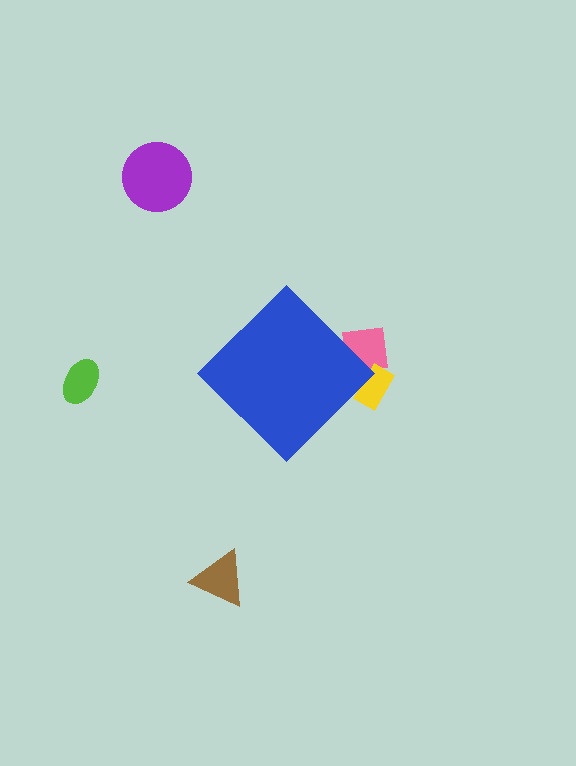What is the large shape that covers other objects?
A blue diamond.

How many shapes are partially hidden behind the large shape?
2 shapes are partially hidden.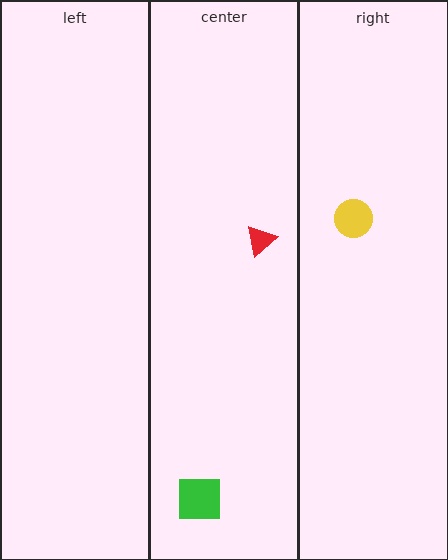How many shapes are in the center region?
2.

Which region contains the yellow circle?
The right region.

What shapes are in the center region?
The red triangle, the green square.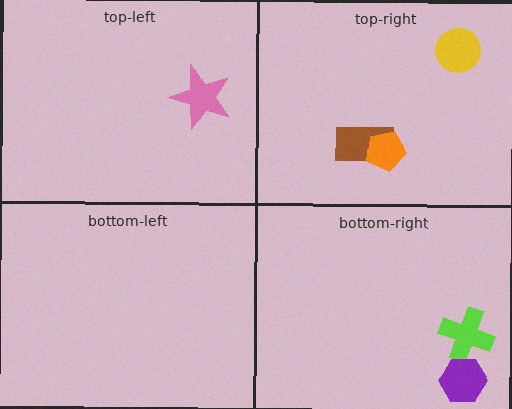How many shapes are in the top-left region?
1.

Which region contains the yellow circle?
The top-right region.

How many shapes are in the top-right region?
3.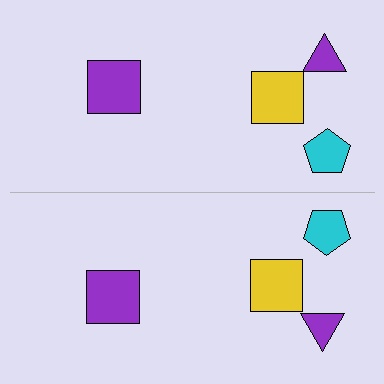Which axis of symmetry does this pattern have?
The pattern has a horizontal axis of symmetry running through the center of the image.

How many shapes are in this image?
There are 8 shapes in this image.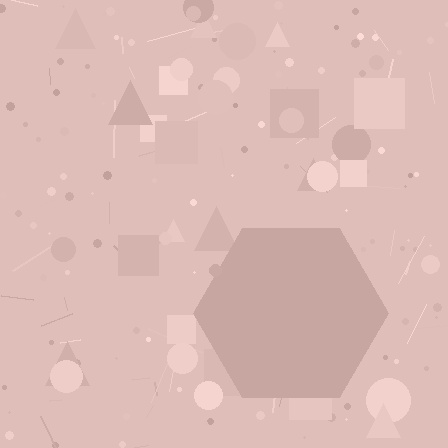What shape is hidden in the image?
A hexagon is hidden in the image.